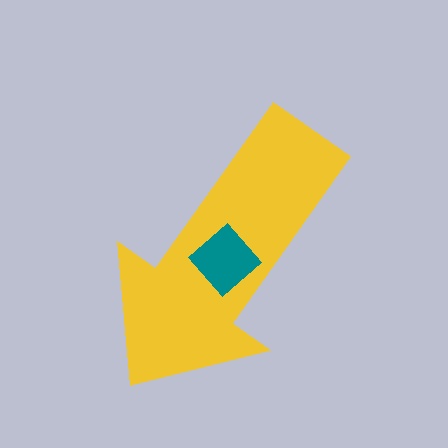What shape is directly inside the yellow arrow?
The teal diamond.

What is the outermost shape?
The yellow arrow.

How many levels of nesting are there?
2.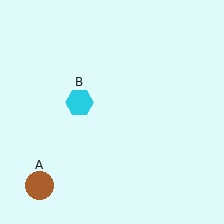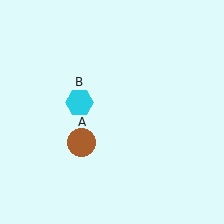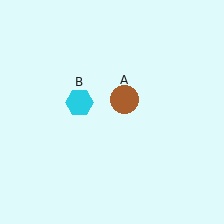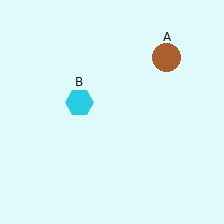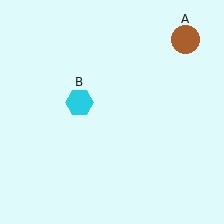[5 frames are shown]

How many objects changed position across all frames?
1 object changed position: brown circle (object A).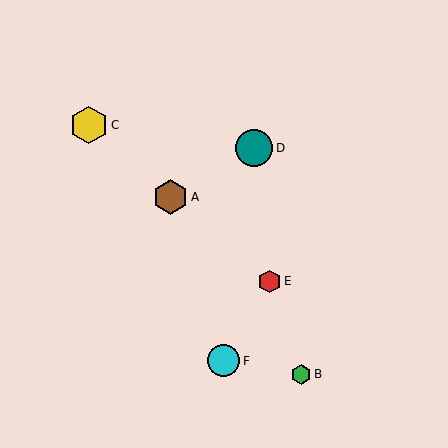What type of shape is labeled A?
Shape A is a brown hexagon.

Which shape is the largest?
The yellow hexagon (labeled C) is the largest.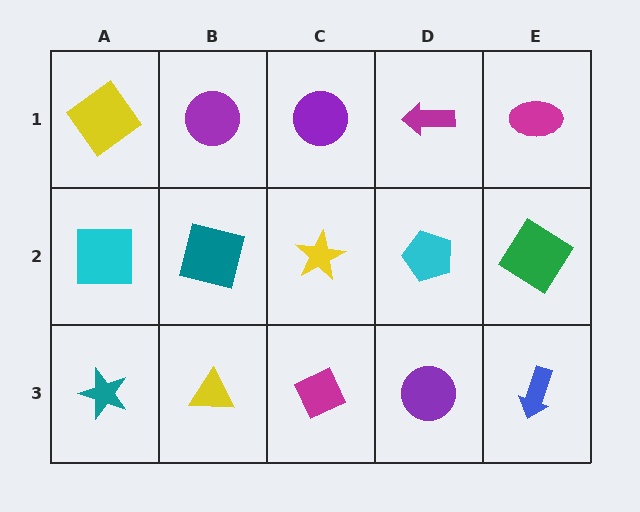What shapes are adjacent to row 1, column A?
A cyan square (row 2, column A), a purple circle (row 1, column B).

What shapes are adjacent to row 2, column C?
A purple circle (row 1, column C), a magenta diamond (row 3, column C), a teal square (row 2, column B), a cyan pentagon (row 2, column D).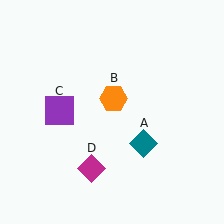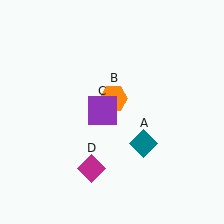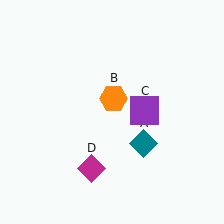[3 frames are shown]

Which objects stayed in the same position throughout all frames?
Teal diamond (object A) and orange hexagon (object B) and magenta diamond (object D) remained stationary.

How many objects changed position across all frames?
1 object changed position: purple square (object C).